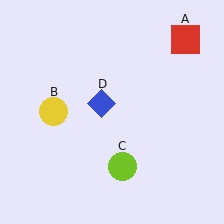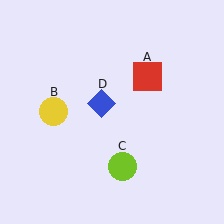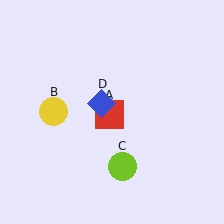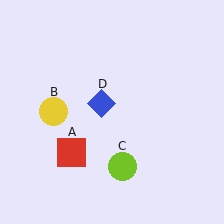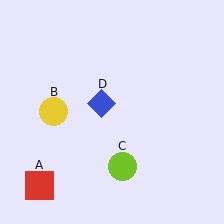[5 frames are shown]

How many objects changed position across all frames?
1 object changed position: red square (object A).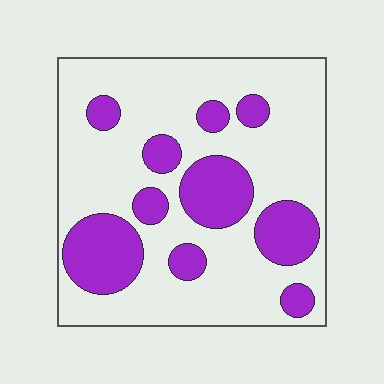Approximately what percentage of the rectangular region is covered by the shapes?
Approximately 30%.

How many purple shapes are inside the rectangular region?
10.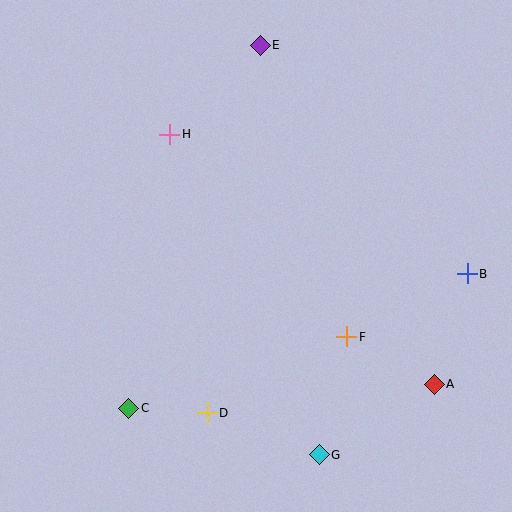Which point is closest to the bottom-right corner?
Point A is closest to the bottom-right corner.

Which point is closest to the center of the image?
Point F at (347, 337) is closest to the center.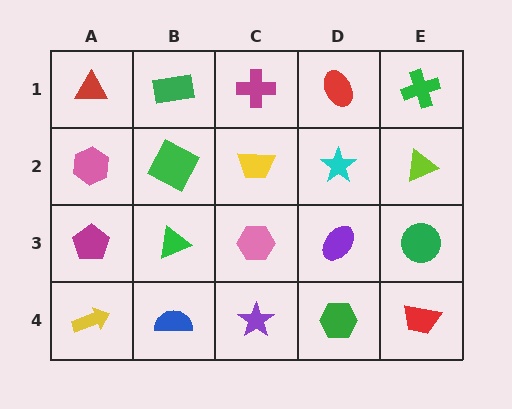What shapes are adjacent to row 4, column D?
A purple ellipse (row 3, column D), a purple star (row 4, column C), a red trapezoid (row 4, column E).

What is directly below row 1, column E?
A lime triangle.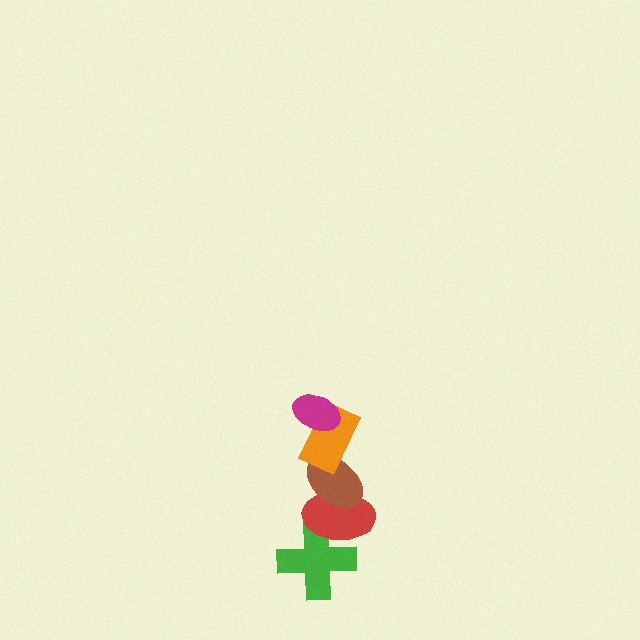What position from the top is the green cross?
The green cross is 5th from the top.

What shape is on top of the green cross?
The red ellipse is on top of the green cross.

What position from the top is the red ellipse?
The red ellipse is 4th from the top.